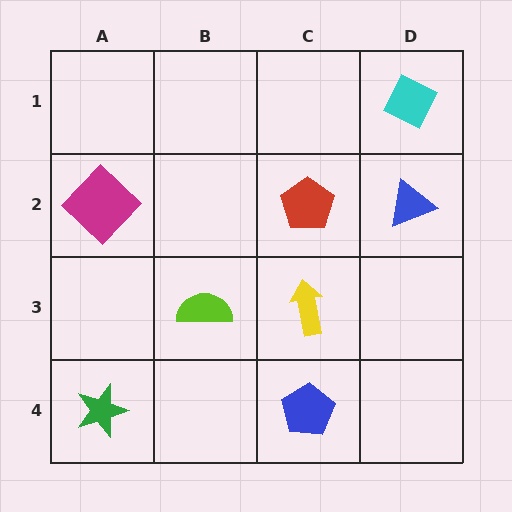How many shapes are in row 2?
3 shapes.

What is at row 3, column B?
A lime semicircle.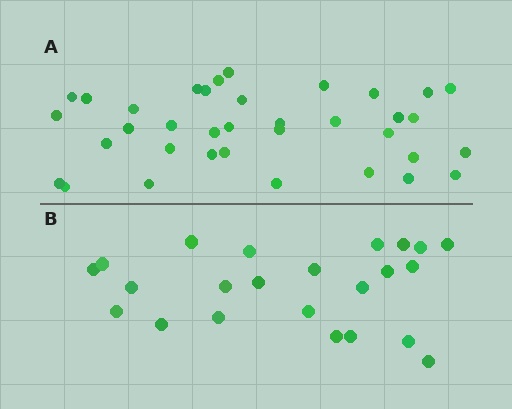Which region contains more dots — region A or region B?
Region A (the top region) has more dots.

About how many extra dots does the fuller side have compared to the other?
Region A has approximately 15 more dots than region B.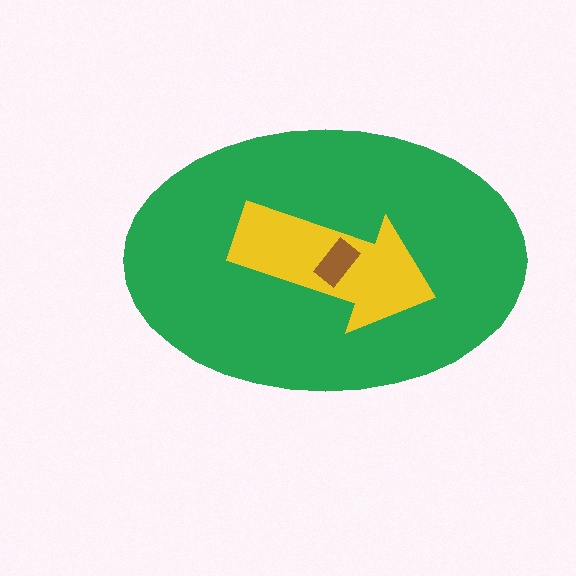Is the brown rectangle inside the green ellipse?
Yes.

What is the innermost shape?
The brown rectangle.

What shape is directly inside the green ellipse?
The yellow arrow.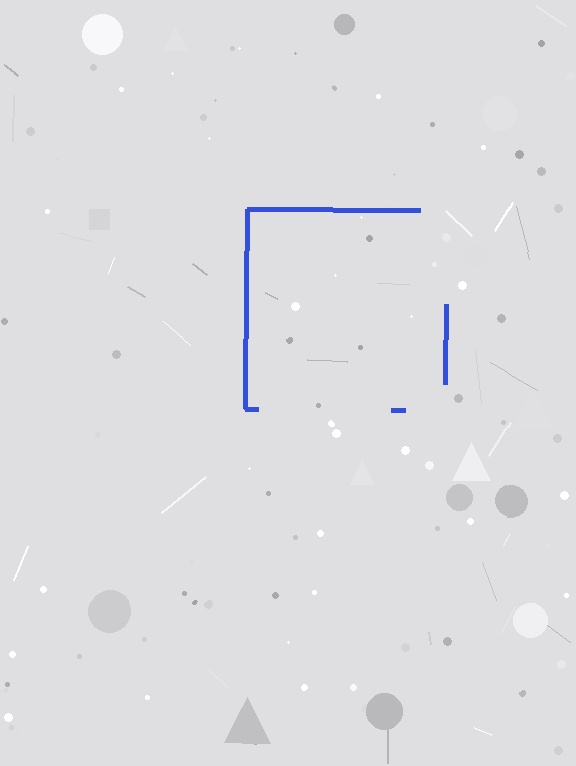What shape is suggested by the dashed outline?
The dashed outline suggests a square.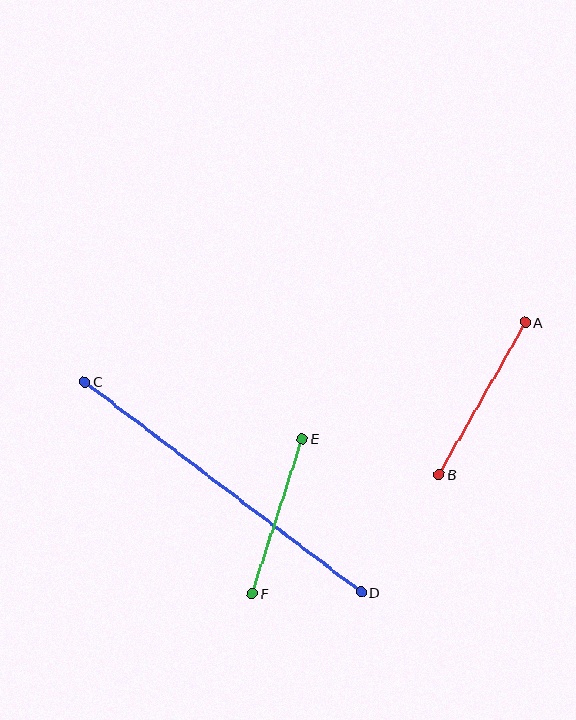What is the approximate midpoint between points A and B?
The midpoint is at approximately (483, 398) pixels.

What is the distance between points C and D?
The distance is approximately 347 pixels.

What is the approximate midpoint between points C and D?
The midpoint is at approximately (223, 487) pixels.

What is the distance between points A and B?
The distance is approximately 175 pixels.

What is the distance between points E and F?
The distance is approximately 163 pixels.